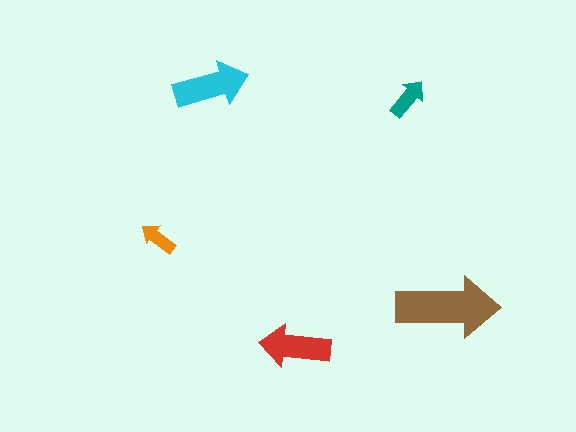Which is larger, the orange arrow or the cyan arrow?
The cyan one.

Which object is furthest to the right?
The brown arrow is rightmost.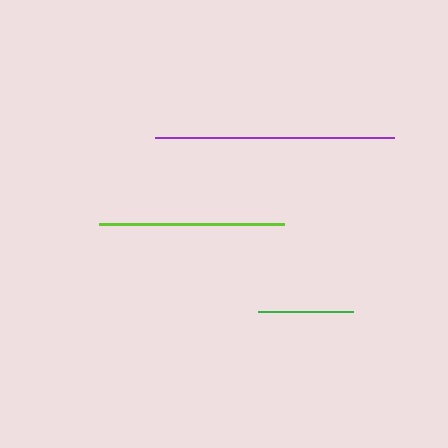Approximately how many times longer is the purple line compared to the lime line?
The purple line is approximately 1.3 times the length of the lime line.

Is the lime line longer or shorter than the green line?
The lime line is longer than the green line.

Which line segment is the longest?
The purple line is the longest at approximately 238 pixels.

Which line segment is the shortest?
The green line is the shortest at approximately 95 pixels.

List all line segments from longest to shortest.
From longest to shortest: purple, lime, green.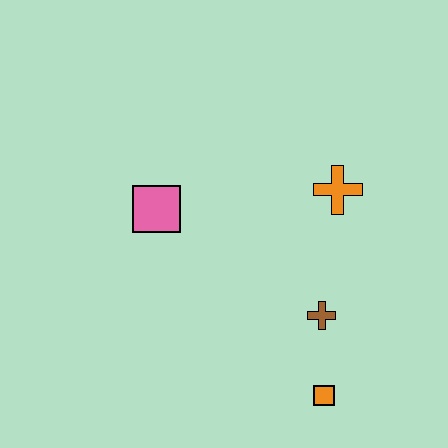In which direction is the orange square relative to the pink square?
The orange square is below the pink square.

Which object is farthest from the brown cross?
The pink square is farthest from the brown cross.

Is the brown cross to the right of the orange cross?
No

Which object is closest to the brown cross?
The orange square is closest to the brown cross.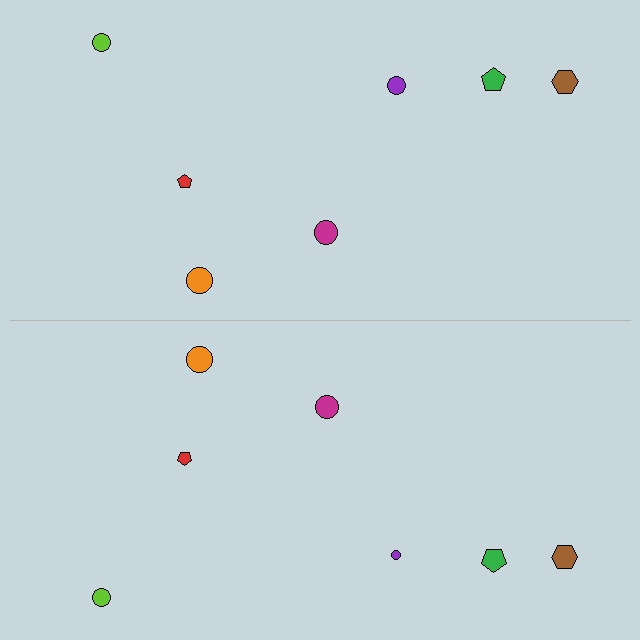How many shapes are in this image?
There are 14 shapes in this image.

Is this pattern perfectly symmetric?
No, the pattern is not perfectly symmetric. The purple circle on the bottom side has a different size than its mirror counterpart.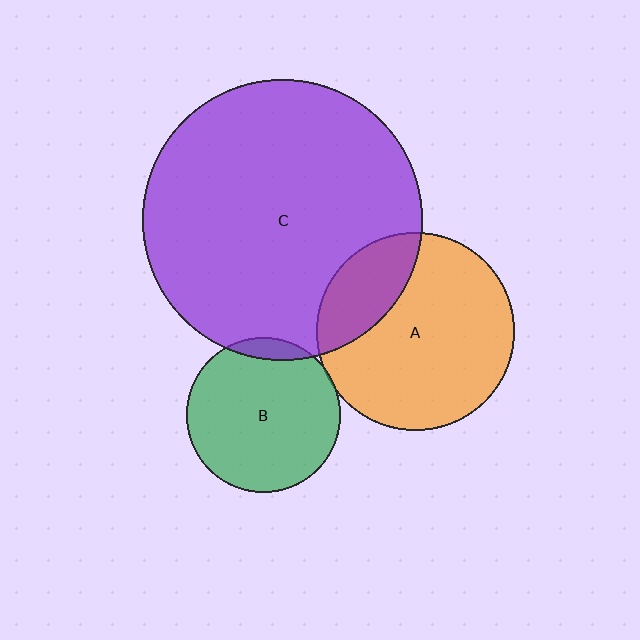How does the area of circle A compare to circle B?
Approximately 1.7 times.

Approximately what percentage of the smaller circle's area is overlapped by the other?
Approximately 5%.